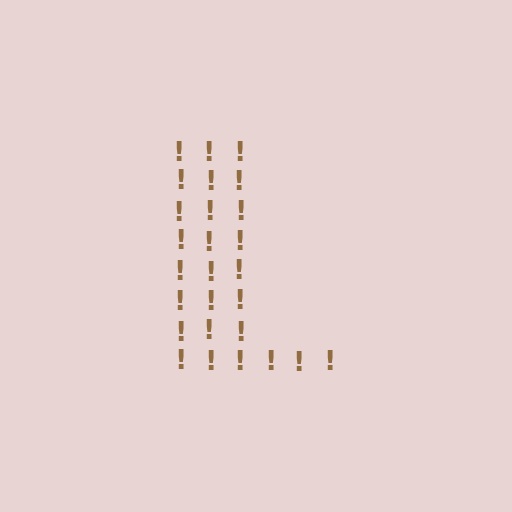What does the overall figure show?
The overall figure shows the letter L.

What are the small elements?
The small elements are exclamation marks.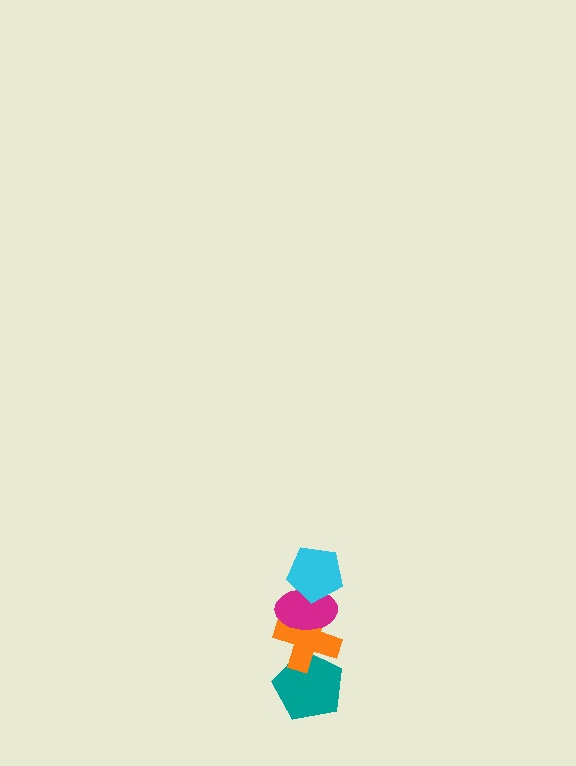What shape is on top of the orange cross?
The magenta ellipse is on top of the orange cross.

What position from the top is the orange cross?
The orange cross is 3rd from the top.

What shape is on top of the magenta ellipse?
The cyan pentagon is on top of the magenta ellipse.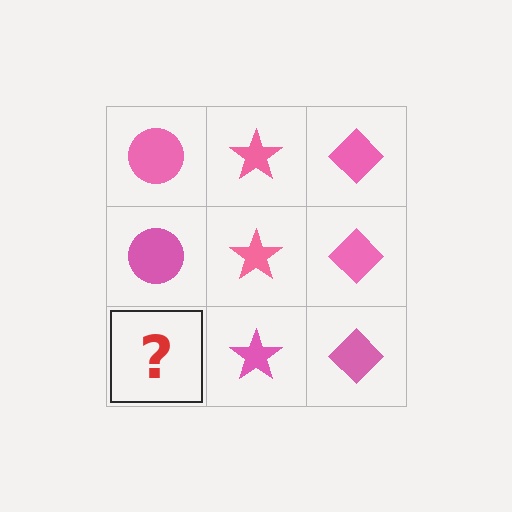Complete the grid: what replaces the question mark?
The question mark should be replaced with a pink circle.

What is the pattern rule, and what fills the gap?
The rule is that each column has a consistent shape. The gap should be filled with a pink circle.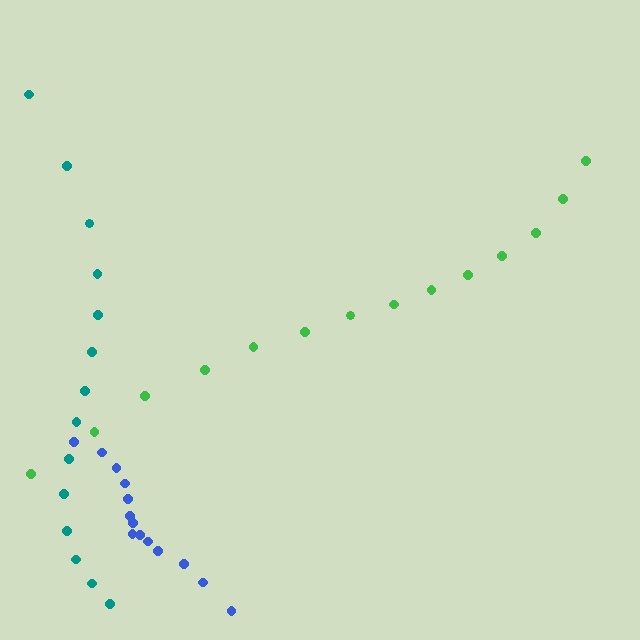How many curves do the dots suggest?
There are 3 distinct paths.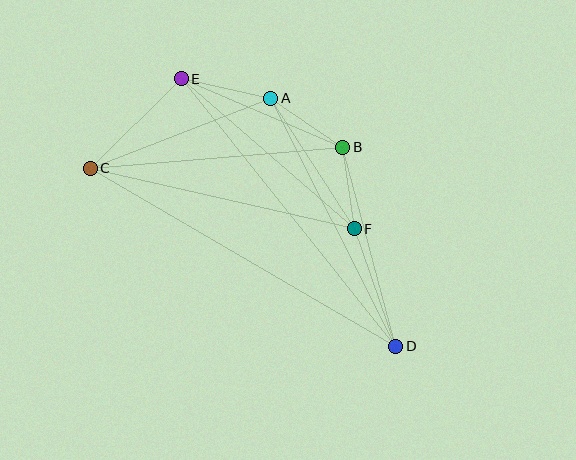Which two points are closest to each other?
Points B and F are closest to each other.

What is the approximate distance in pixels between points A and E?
The distance between A and E is approximately 91 pixels.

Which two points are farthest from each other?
Points C and D are farthest from each other.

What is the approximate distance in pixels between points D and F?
The distance between D and F is approximately 125 pixels.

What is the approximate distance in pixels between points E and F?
The distance between E and F is approximately 229 pixels.